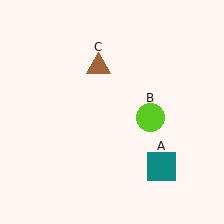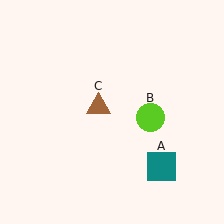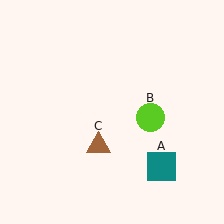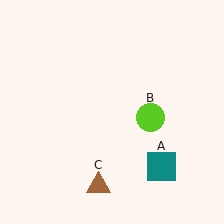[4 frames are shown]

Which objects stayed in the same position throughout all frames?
Teal square (object A) and lime circle (object B) remained stationary.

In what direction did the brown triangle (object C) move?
The brown triangle (object C) moved down.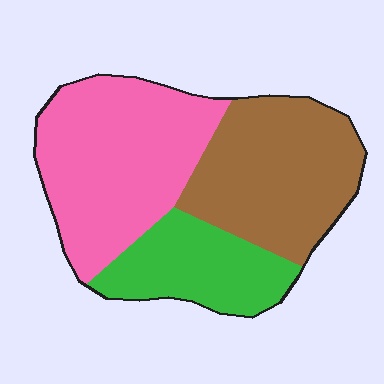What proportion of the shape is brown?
Brown covers 36% of the shape.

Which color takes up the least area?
Green, at roughly 20%.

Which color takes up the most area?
Pink, at roughly 40%.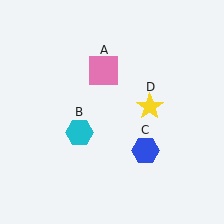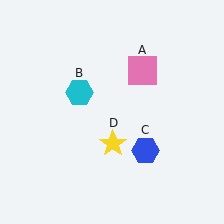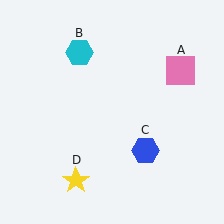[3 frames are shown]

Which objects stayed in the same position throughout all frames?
Blue hexagon (object C) remained stationary.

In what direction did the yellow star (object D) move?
The yellow star (object D) moved down and to the left.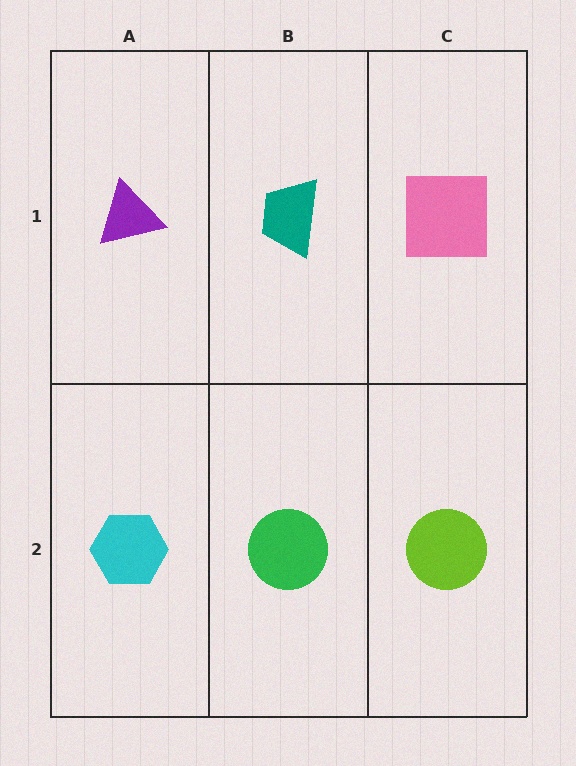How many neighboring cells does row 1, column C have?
2.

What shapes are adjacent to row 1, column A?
A cyan hexagon (row 2, column A), a teal trapezoid (row 1, column B).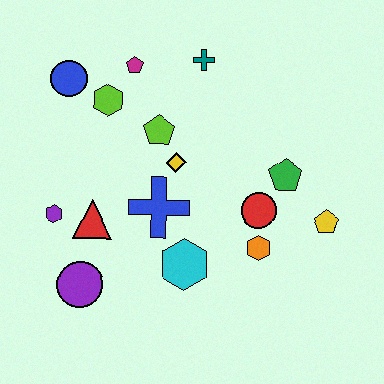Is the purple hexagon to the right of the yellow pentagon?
No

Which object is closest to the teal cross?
The magenta pentagon is closest to the teal cross.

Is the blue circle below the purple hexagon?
No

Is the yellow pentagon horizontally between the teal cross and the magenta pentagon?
No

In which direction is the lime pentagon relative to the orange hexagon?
The lime pentagon is above the orange hexagon.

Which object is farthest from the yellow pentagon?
The blue circle is farthest from the yellow pentagon.